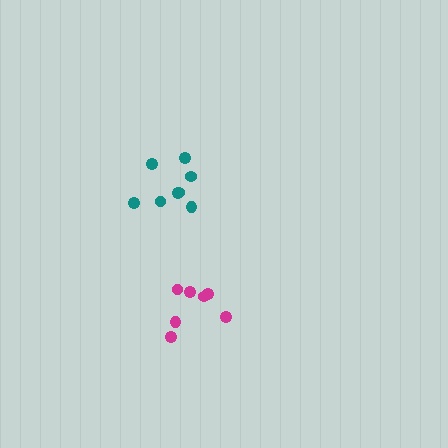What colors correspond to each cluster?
The clusters are colored: teal, magenta.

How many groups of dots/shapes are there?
There are 2 groups.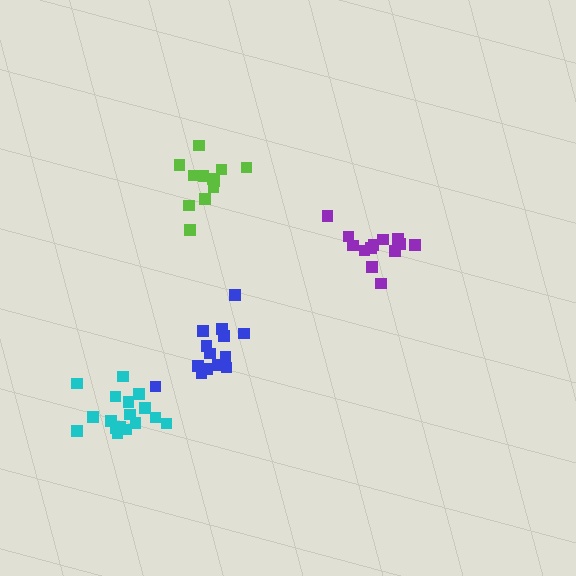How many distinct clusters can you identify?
There are 4 distinct clusters.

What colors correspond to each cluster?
The clusters are colored: blue, lime, cyan, purple.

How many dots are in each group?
Group 1: 14 dots, Group 2: 13 dots, Group 3: 17 dots, Group 4: 13 dots (57 total).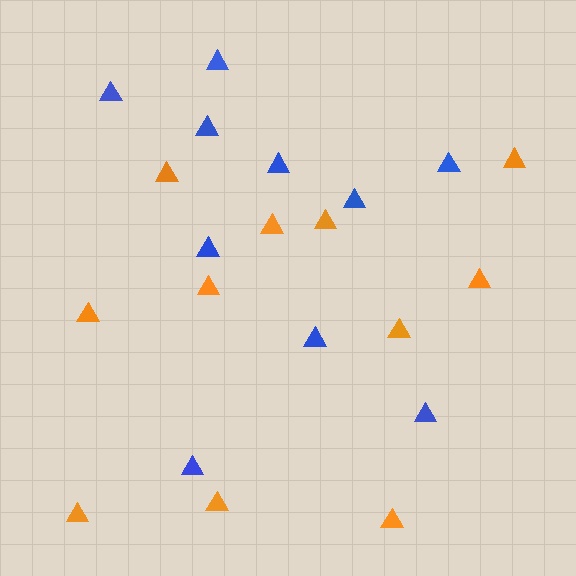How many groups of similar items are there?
There are 2 groups: one group of orange triangles (11) and one group of blue triangles (10).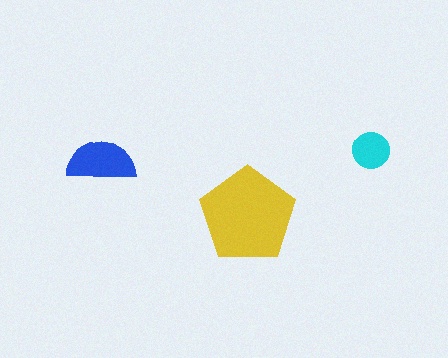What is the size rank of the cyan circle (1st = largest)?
3rd.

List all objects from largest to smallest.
The yellow pentagon, the blue semicircle, the cyan circle.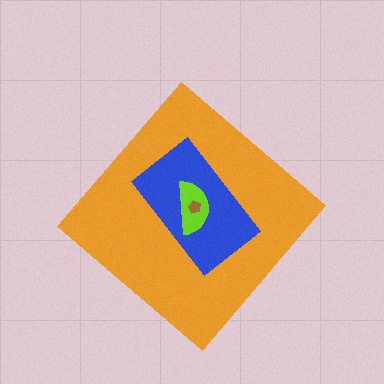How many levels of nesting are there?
4.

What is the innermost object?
The brown pentagon.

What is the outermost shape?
The orange diamond.